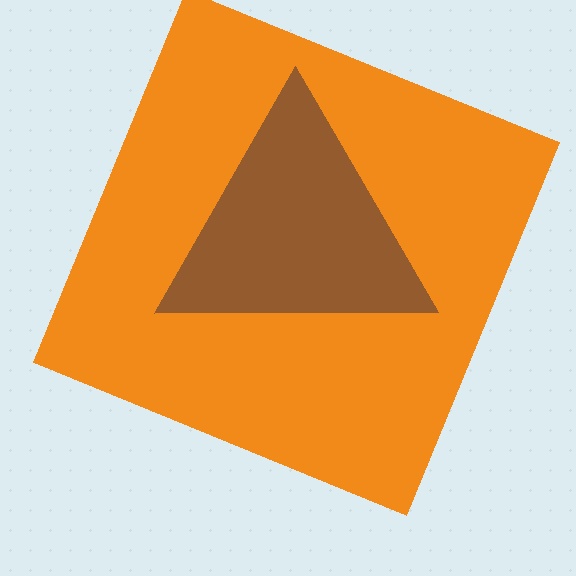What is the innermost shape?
The brown triangle.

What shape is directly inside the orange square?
The brown triangle.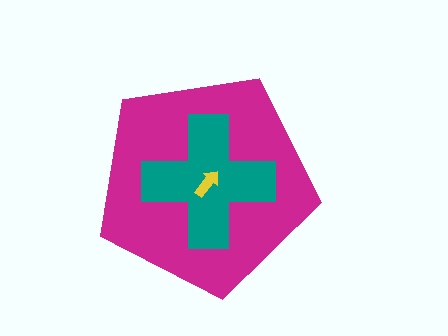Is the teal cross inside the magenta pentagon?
Yes.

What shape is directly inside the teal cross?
The yellow arrow.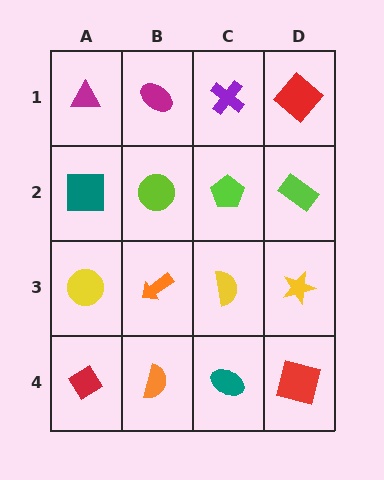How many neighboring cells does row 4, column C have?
3.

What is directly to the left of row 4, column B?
A red diamond.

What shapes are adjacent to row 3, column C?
A lime pentagon (row 2, column C), a teal ellipse (row 4, column C), an orange arrow (row 3, column B), a yellow star (row 3, column D).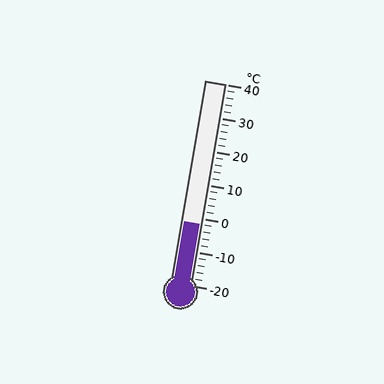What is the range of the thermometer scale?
The thermometer scale ranges from -20°C to 40°C.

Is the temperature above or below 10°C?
The temperature is below 10°C.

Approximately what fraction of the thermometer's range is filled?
The thermometer is filled to approximately 30% of its range.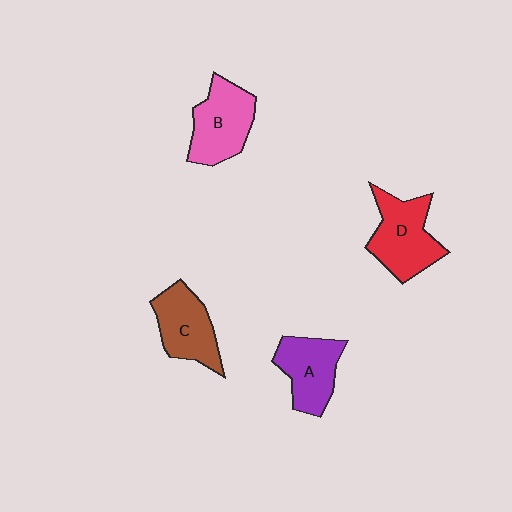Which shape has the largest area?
Shape D (red).